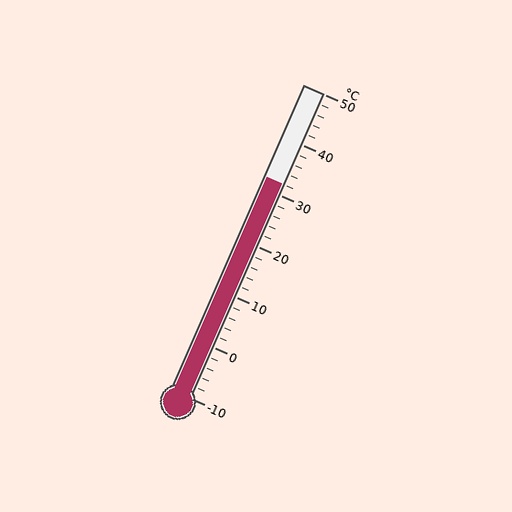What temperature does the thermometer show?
The thermometer shows approximately 32°C.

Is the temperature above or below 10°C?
The temperature is above 10°C.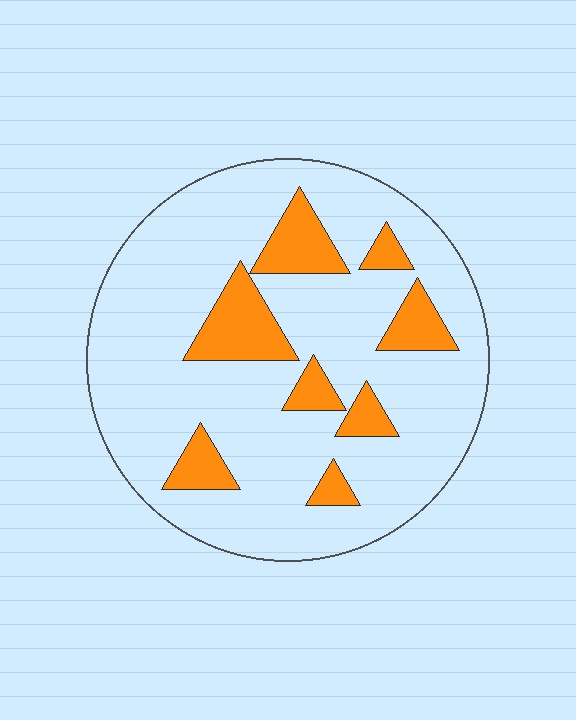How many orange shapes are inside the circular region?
8.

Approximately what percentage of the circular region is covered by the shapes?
Approximately 20%.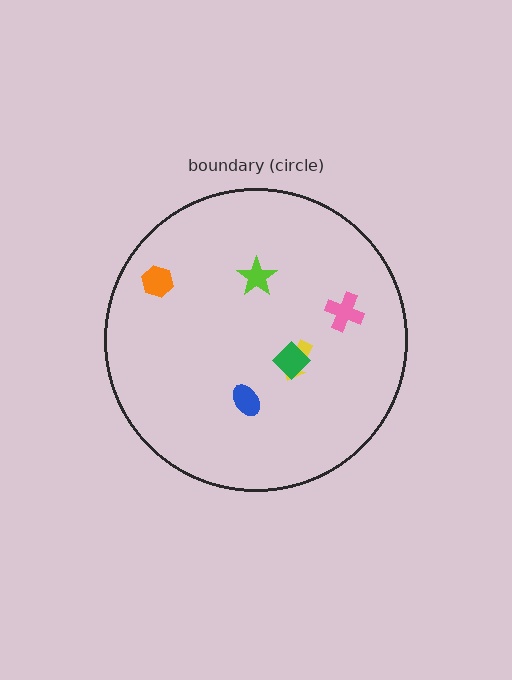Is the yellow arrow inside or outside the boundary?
Inside.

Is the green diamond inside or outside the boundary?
Inside.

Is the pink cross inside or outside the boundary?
Inside.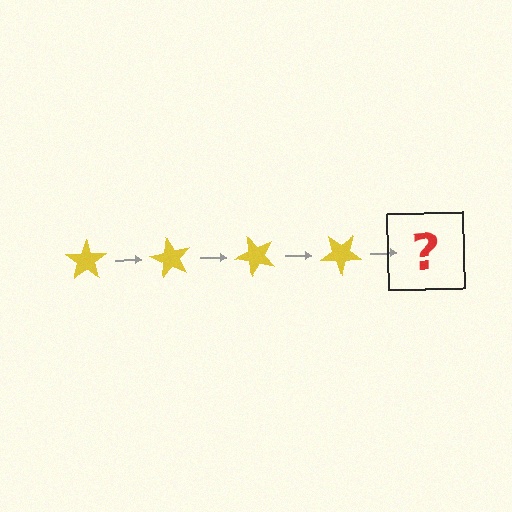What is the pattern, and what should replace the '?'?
The pattern is that the star rotates 60 degrees each step. The '?' should be a yellow star rotated 240 degrees.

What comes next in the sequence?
The next element should be a yellow star rotated 240 degrees.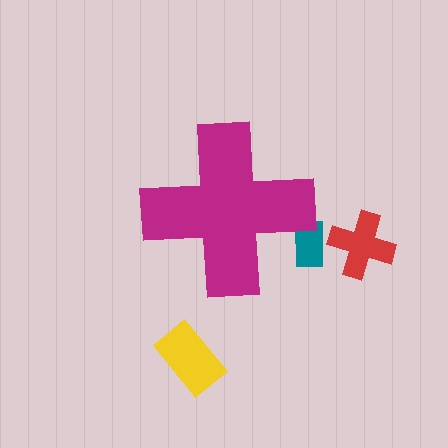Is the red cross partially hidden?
No, the red cross is fully visible.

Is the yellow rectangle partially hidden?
No, the yellow rectangle is fully visible.